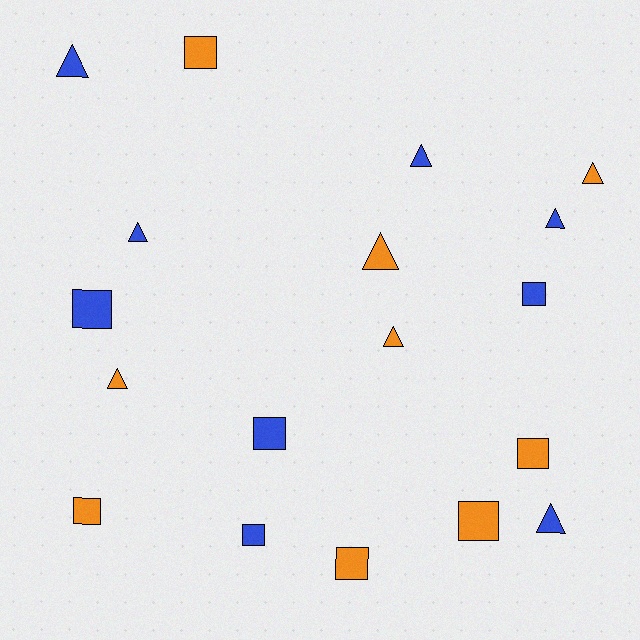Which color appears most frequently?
Orange, with 9 objects.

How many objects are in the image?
There are 18 objects.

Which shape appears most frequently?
Square, with 9 objects.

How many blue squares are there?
There are 4 blue squares.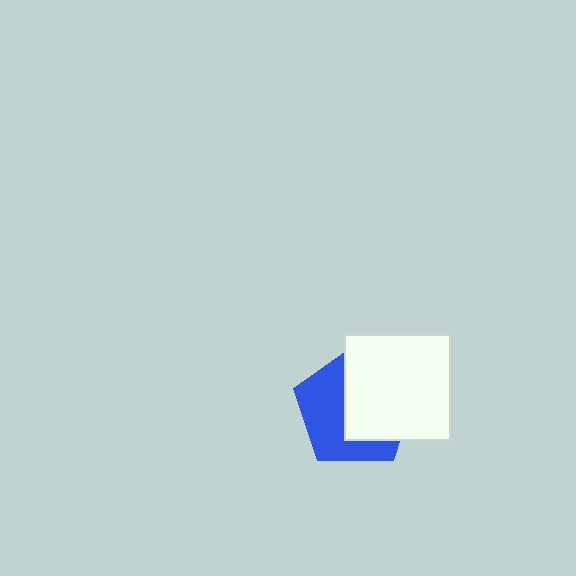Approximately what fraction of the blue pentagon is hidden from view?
Roughly 53% of the blue pentagon is hidden behind the white square.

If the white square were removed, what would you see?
You would see the complete blue pentagon.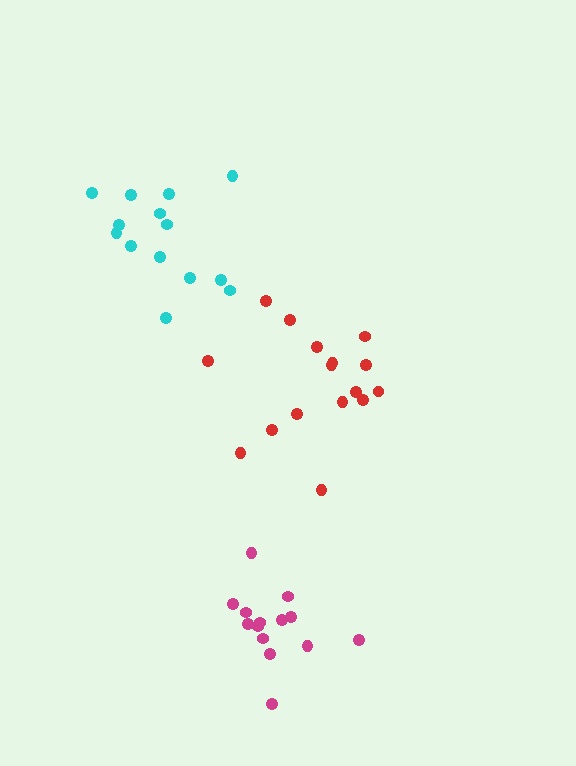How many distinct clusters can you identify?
There are 3 distinct clusters.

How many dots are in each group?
Group 1: 14 dots, Group 2: 14 dots, Group 3: 16 dots (44 total).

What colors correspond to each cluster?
The clusters are colored: cyan, magenta, red.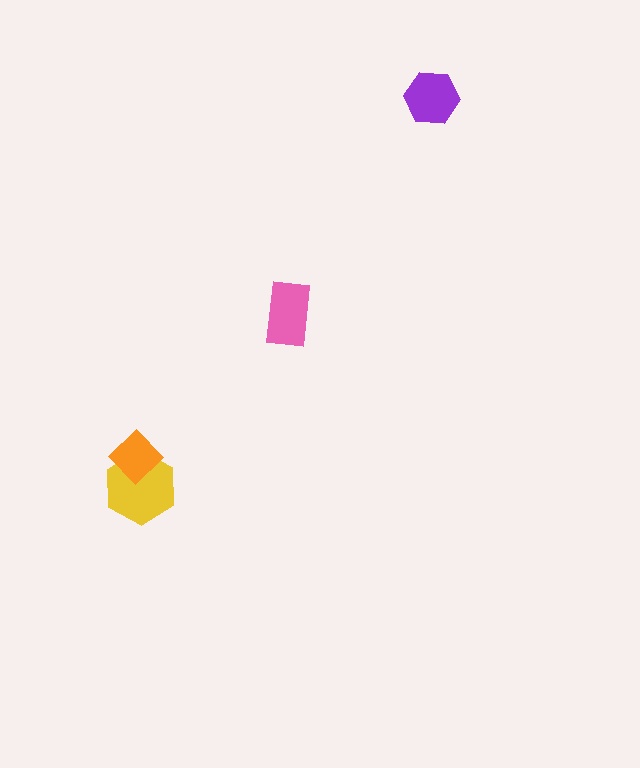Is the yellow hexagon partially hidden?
Yes, it is partially covered by another shape.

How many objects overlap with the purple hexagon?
0 objects overlap with the purple hexagon.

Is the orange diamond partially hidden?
No, no other shape covers it.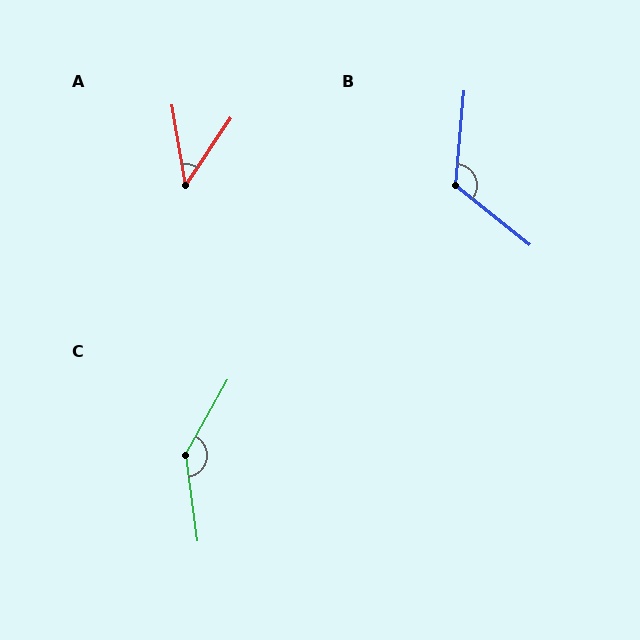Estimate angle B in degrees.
Approximately 123 degrees.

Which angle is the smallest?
A, at approximately 43 degrees.